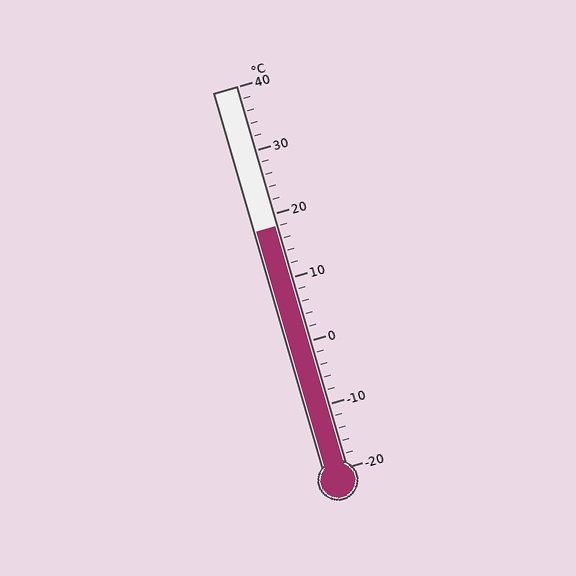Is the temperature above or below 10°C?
The temperature is above 10°C.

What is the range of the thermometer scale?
The thermometer scale ranges from -20°C to 40°C.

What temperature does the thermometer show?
The thermometer shows approximately 18°C.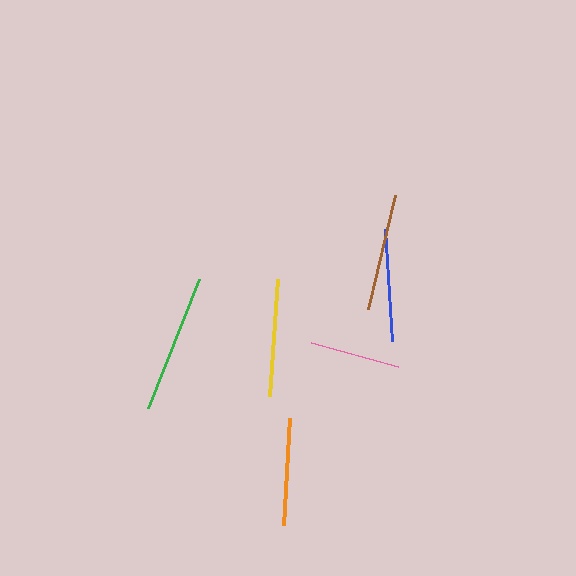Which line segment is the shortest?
The pink line is the shortest at approximately 90 pixels.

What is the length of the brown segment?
The brown segment is approximately 116 pixels long.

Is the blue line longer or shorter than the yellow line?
The yellow line is longer than the blue line.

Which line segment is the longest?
The green line is the longest at approximately 139 pixels.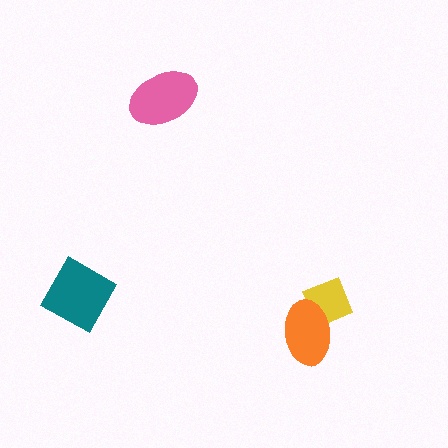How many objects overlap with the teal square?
0 objects overlap with the teal square.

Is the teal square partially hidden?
No, no other shape covers it.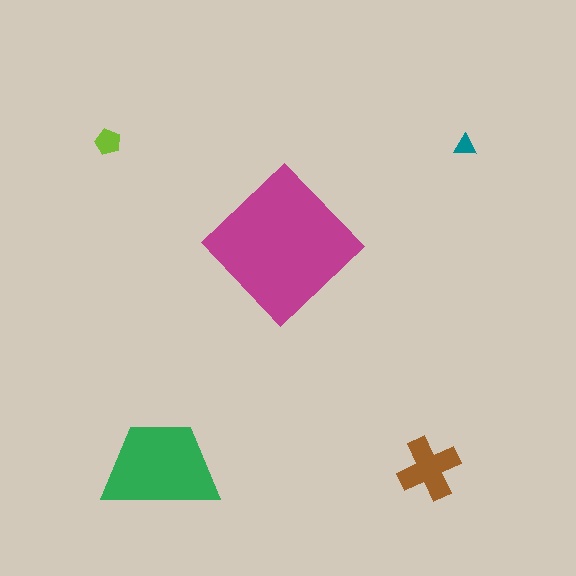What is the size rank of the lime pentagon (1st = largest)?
4th.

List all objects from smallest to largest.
The teal triangle, the lime pentagon, the brown cross, the green trapezoid, the magenta diamond.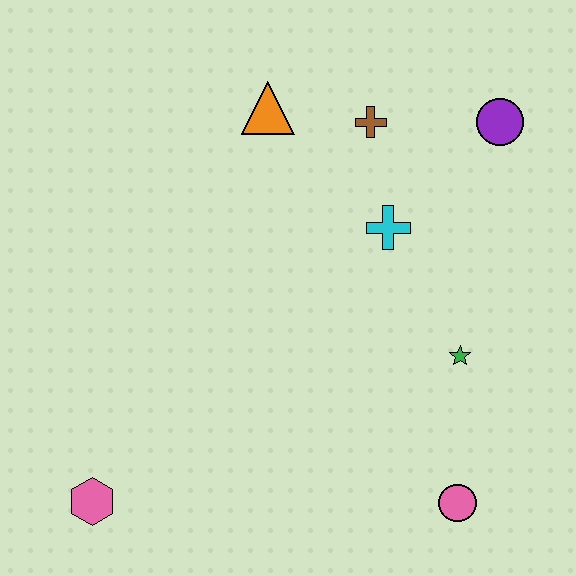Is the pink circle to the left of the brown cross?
No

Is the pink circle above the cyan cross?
No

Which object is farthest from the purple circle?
The pink hexagon is farthest from the purple circle.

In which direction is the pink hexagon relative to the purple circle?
The pink hexagon is to the left of the purple circle.